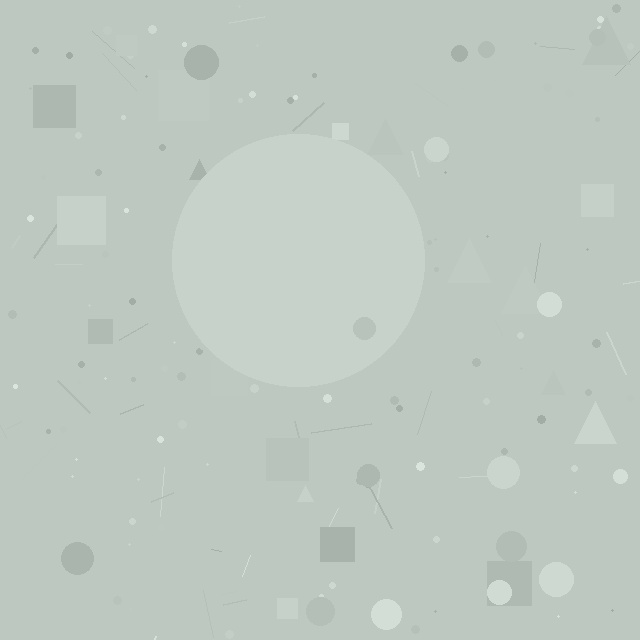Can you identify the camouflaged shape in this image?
The camouflaged shape is a circle.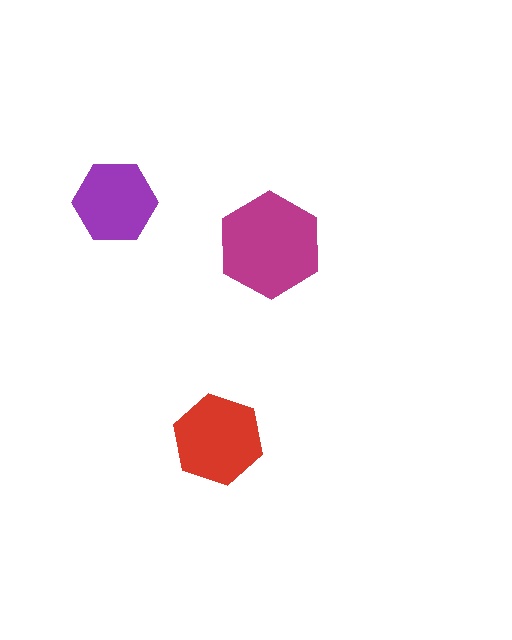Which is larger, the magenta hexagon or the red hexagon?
The magenta one.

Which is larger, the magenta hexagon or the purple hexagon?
The magenta one.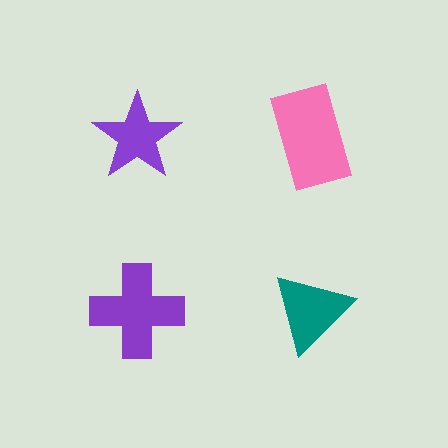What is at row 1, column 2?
A pink rectangle.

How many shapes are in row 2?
2 shapes.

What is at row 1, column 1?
A purple star.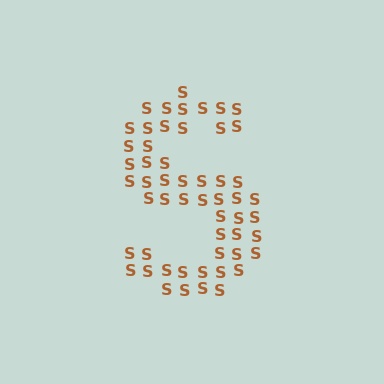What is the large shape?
The large shape is the letter S.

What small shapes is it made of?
It is made of small letter S's.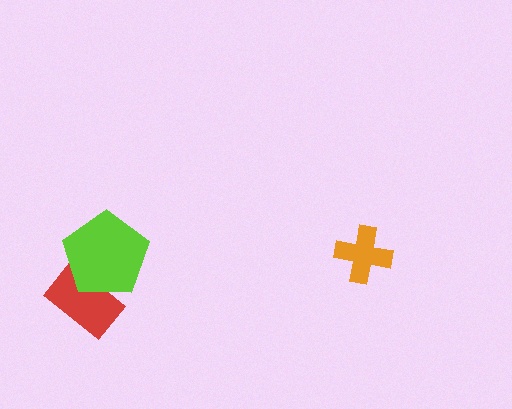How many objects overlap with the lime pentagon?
1 object overlaps with the lime pentagon.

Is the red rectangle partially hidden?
Yes, it is partially covered by another shape.